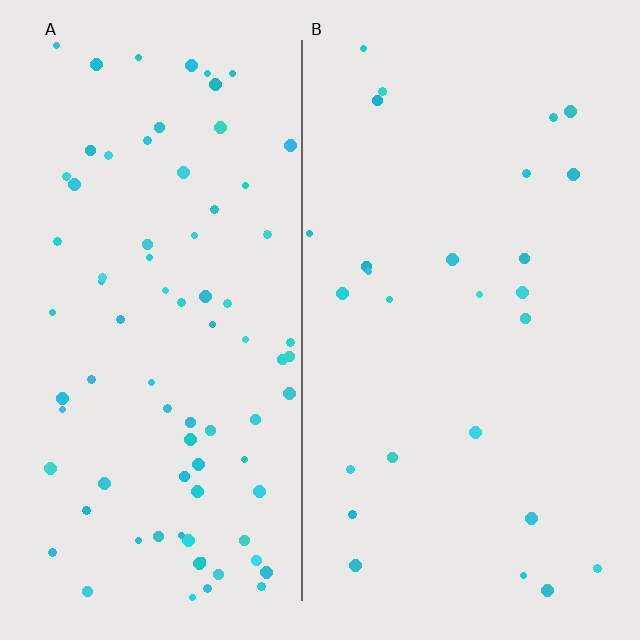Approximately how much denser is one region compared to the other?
Approximately 3.1× — region A over region B.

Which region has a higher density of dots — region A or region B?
A (the left).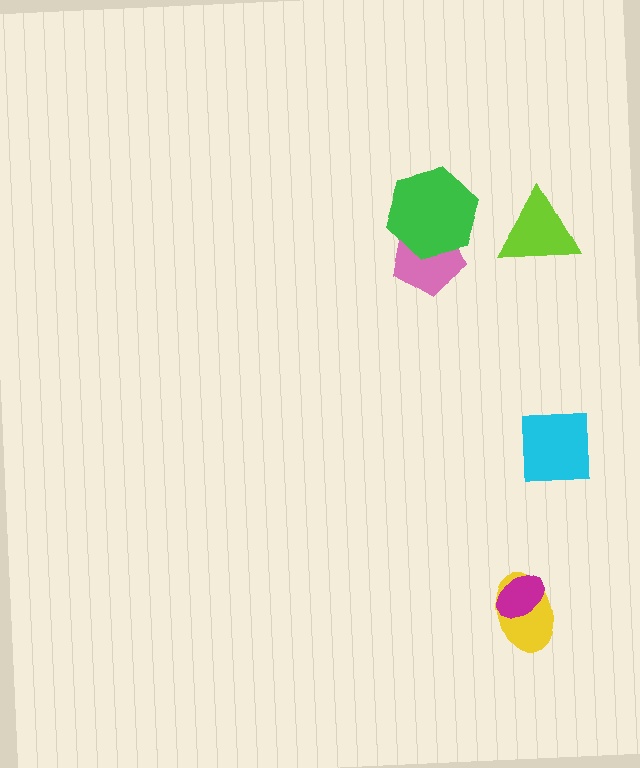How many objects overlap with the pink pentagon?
1 object overlaps with the pink pentagon.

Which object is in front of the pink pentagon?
The green hexagon is in front of the pink pentagon.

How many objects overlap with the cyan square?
0 objects overlap with the cyan square.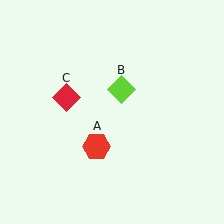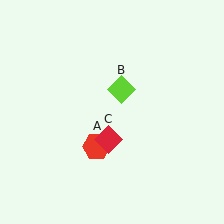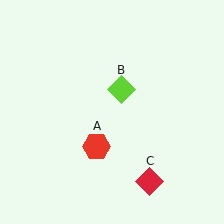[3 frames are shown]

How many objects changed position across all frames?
1 object changed position: red diamond (object C).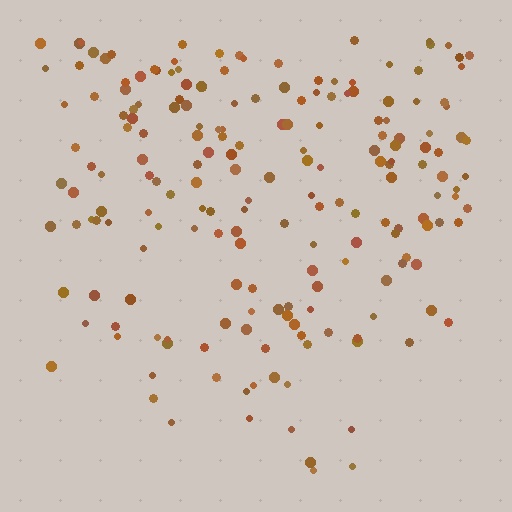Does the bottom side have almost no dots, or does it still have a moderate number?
Still a moderate number, just noticeably fewer than the top.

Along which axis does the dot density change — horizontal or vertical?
Vertical.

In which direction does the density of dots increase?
From bottom to top, with the top side densest.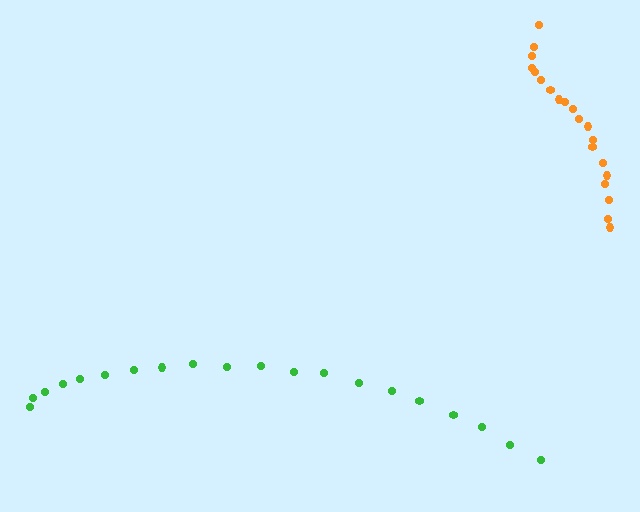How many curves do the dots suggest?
There are 2 distinct paths.